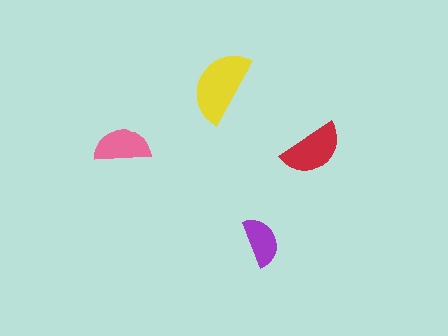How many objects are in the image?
There are 4 objects in the image.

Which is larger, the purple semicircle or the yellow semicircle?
The yellow one.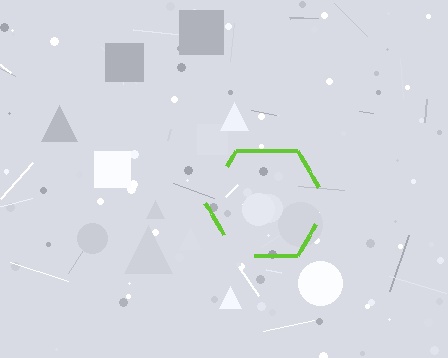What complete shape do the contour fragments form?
The contour fragments form a hexagon.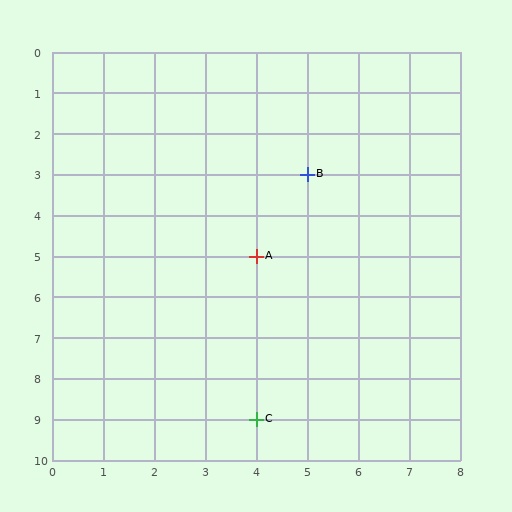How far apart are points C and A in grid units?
Points C and A are 4 rows apart.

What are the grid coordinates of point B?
Point B is at grid coordinates (5, 3).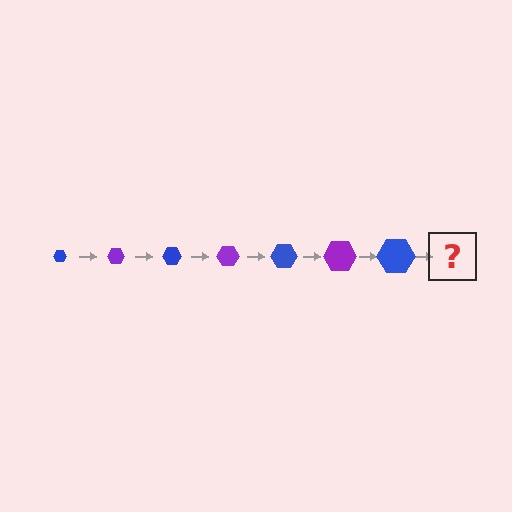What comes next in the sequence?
The next element should be a purple hexagon, larger than the previous one.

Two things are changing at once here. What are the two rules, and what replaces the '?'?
The two rules are that the hexagon grows larger each step and the color cycles through blue and purple. The '?' should be a purple hexagon, larger than the previous one.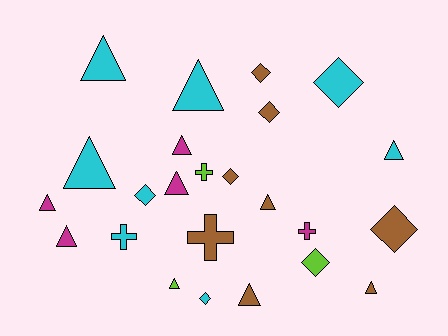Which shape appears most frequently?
Triangle, with 12 objects.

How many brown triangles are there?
There are 3 brown triangles.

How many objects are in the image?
There are 24 objects.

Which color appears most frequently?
Cyan, with 8 objects.